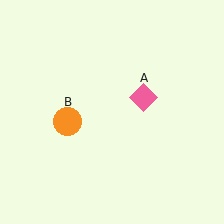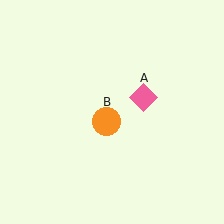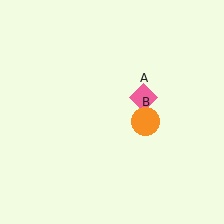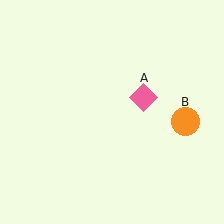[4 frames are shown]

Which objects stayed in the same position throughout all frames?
Pink diamond (object A) remained stationary.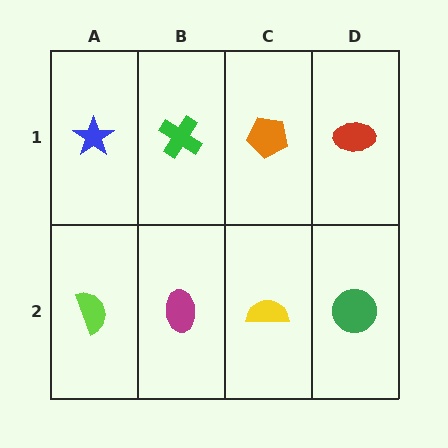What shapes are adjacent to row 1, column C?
A yellow semicircle (row 2, column C), a green cross (row 1, column B), a red ellipse (row 1, column D).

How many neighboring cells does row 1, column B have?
3.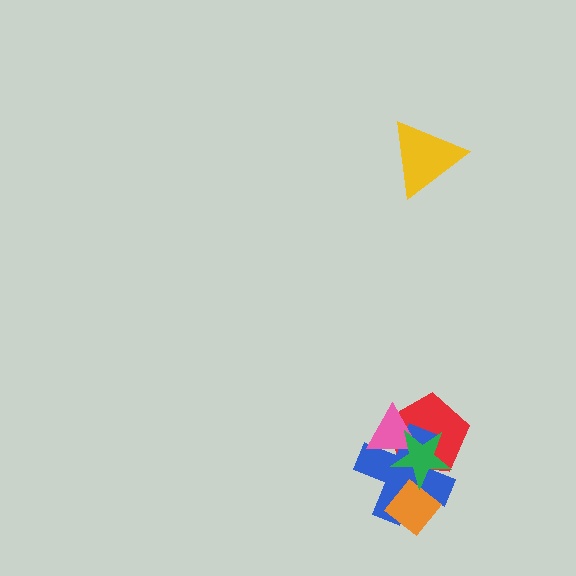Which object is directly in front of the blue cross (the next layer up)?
The pink triangle is directly in front of the blue cross.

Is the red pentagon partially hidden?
Yes, it is partially covered by another shape.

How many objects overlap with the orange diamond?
2 objects overlap with the orange diamond.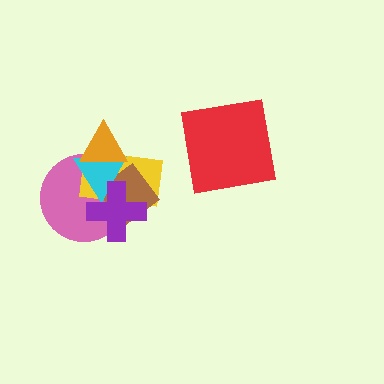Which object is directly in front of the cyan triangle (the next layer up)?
The purple cross is directly in front of the cyan triangle.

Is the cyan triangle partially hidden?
Yes, it is partially covered by another shape.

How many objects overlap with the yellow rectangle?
5 objects overlap with the yellow rectangle.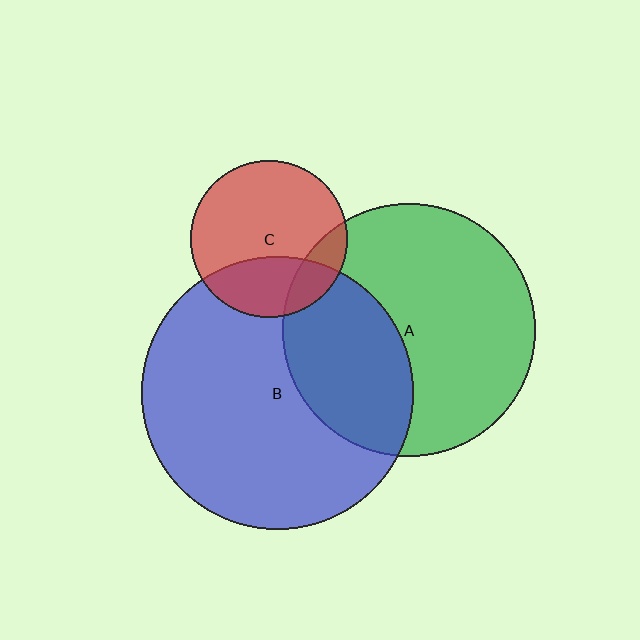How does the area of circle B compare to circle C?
Approximately 3.0 times.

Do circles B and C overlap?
Yes.